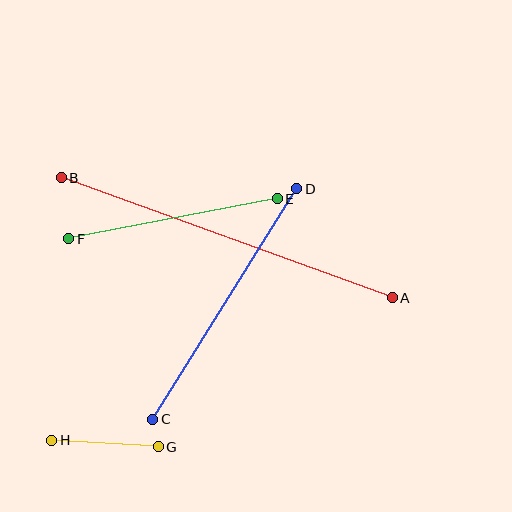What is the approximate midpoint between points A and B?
The midpoint is at approximately (227, 238) pixels.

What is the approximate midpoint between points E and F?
The midpoint is at approximately (173, 219) pixels.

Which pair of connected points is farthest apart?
Points A and B are farthest apart.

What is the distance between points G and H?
The distance is approximately 107 pixels.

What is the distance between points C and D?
The distance is approximately 272 pixels.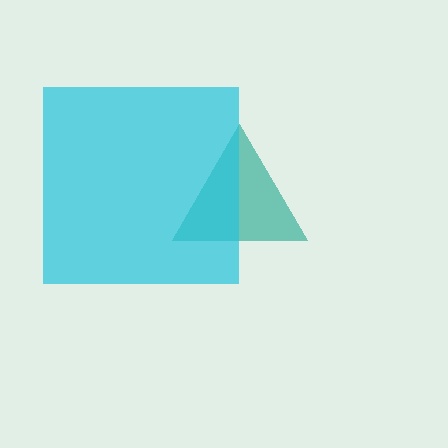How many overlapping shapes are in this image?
There are 2 overlapping shapes in the image.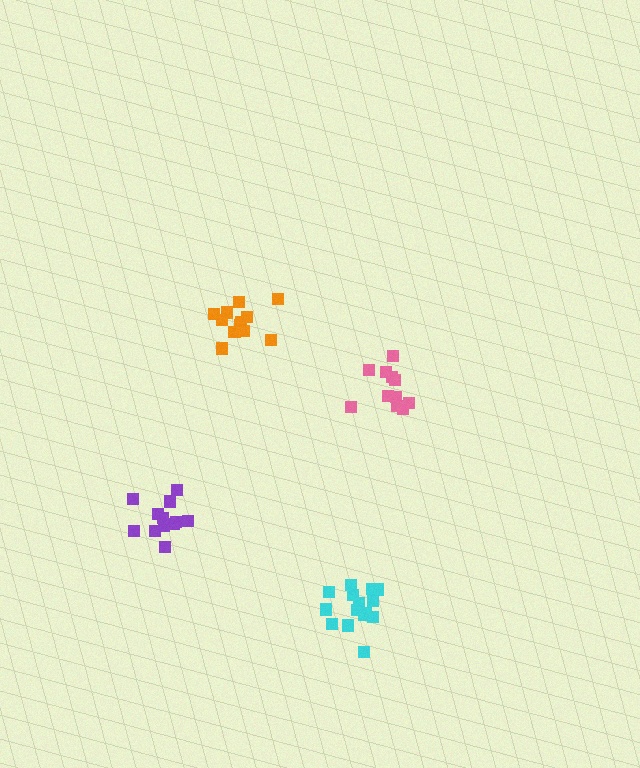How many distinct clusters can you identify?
There are 4 distinct clusters.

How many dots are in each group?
Group 1: 12 dots, Group 2: 12 dots, Group 3: 15 dots, Group 4: 11 dots (50 total).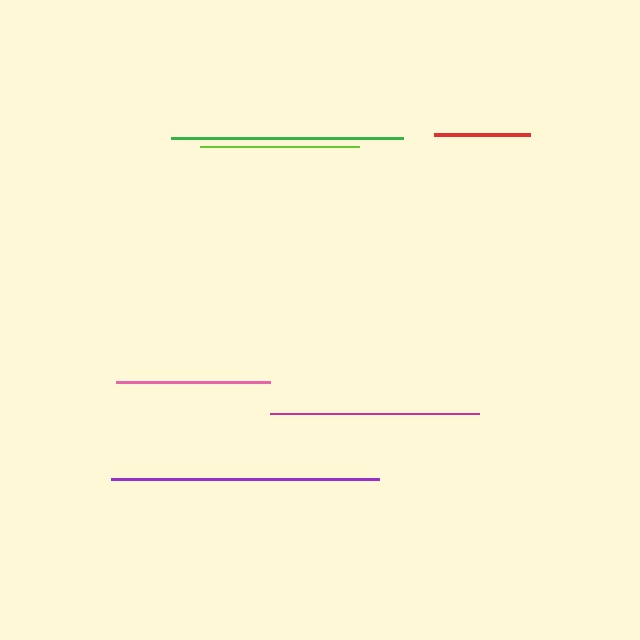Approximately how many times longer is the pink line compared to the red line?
The pink line is approximately 1.6 times the length of the red line.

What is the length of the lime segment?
The lime segment is approximately 159 pixels long.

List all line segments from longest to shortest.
From longest to shortest: purple, green, magenta, lime, pink, red.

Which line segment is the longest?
The purple line is the longest at approximately 267 pixels.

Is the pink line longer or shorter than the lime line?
The lime line is longer than the pink line.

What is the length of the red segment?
The red segment is approximately 96 pixels long.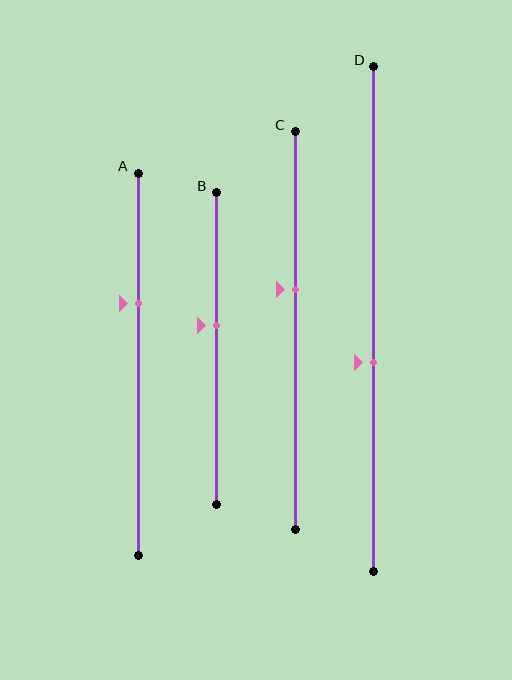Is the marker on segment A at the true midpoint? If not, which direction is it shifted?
No, the marker on segment A is shifted upward by about 16% of the segment length.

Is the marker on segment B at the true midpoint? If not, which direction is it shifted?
No, the marker on segment B is shifted upward by about 8% of the segment length.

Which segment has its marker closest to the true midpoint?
Segment B has its marker closest to the true midpoint.